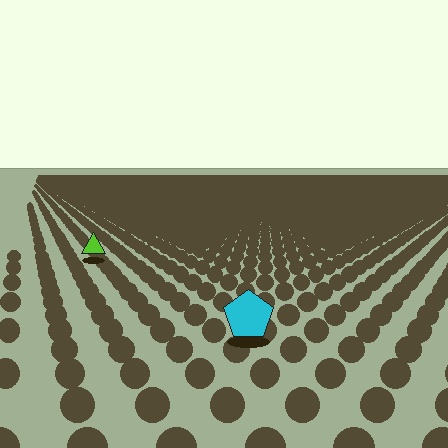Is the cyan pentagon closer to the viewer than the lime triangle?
Yes. The cyan pentagon is closer — you can tell from the texture gradient: the ground texture is coarser near it.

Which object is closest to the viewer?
The cyan pentagon is closest. The texture marks near it are larger and more spread out.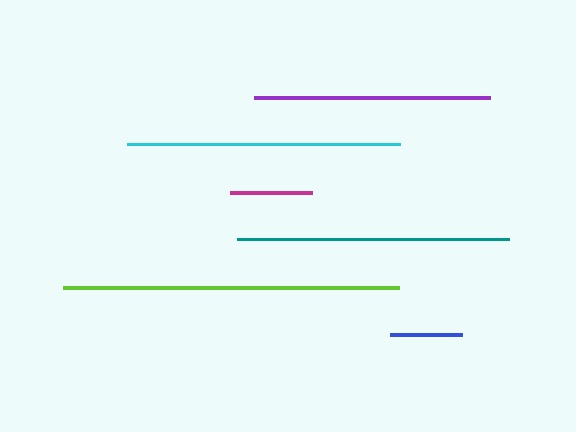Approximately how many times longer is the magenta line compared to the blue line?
The magenta line is approximately 1.1 times the length of the blue line.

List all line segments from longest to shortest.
From longest to shortest: lime, cyan, teal, purple, magenta, blue.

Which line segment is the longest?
The lime line is the longest at approximately 336 pixels.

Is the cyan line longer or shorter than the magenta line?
The cyan line is longer than the magenta line.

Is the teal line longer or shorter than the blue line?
The teal line is longer than the blue line.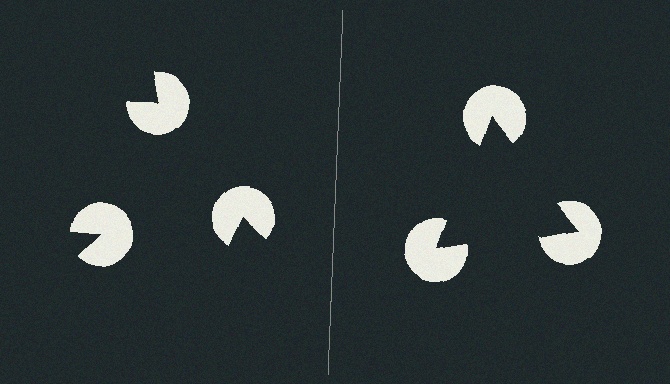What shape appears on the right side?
An illusory triangle.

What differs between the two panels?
The pac-man discs are positioned identically on both sides; only the wedge orientations differ. On the right they align to a triangle; on the left they are misaligned.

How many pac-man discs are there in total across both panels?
6 — 3 on each side.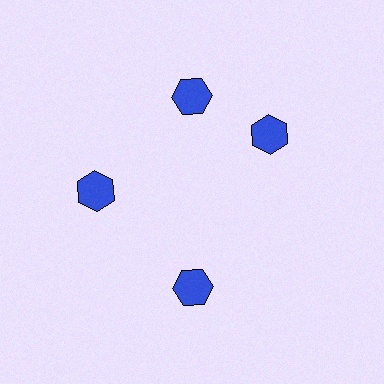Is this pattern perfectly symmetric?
No. The 4 blue hexagons are arranged in a ring, but one element near the 3 o'clock position is rotated out of alignment along the ring, breaking the 4-fold rotational symmetry.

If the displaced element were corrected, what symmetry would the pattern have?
It would have 4-fold rotational symmetry — the pattern would map onto itself every 90 degrees.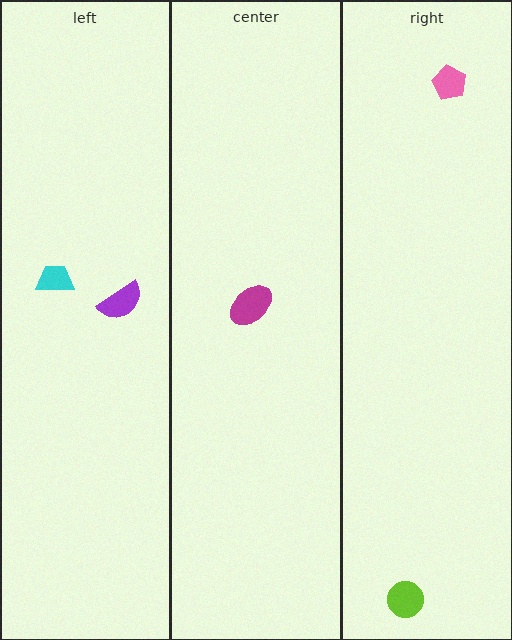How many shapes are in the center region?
1.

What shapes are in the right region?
The lime circle, the pink pentagon.